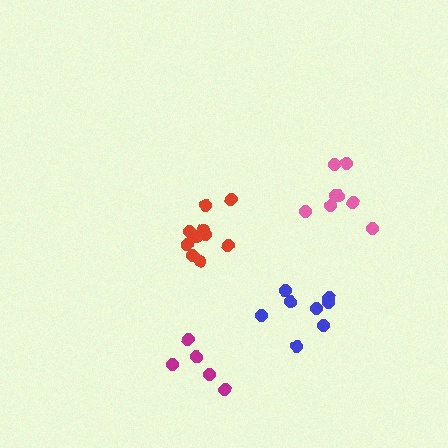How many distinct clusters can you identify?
There are 4 distinct clusters.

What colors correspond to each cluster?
The clusters are colored: red, magenta, blue, pink.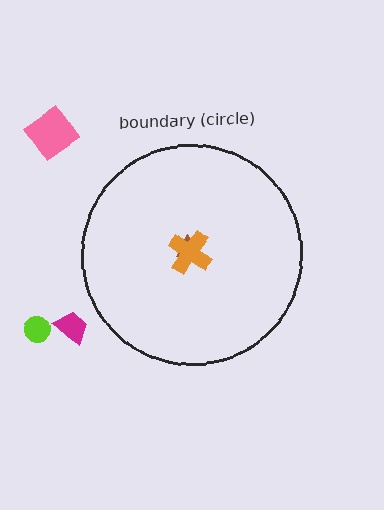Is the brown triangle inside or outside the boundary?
Inside.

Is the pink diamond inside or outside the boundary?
Outside.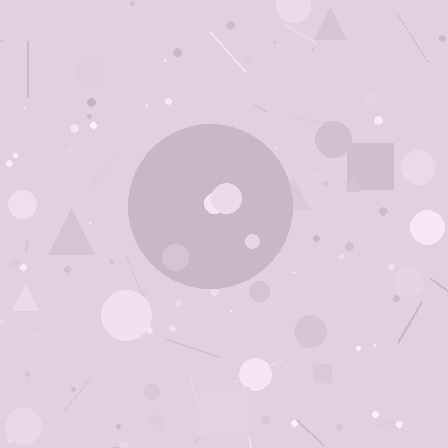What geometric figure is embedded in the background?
A circle is embedded in the background.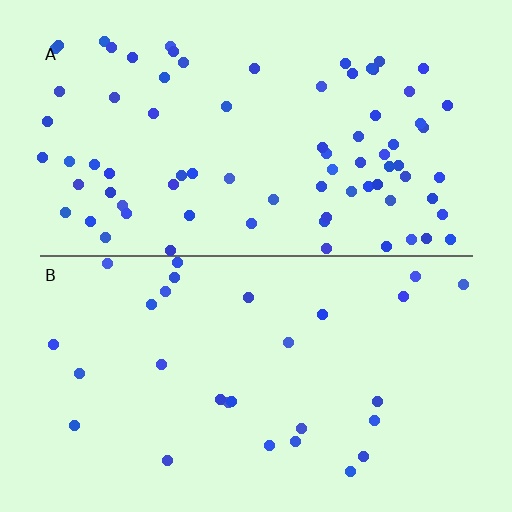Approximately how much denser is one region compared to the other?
Approximately 2.7× — region A over region B.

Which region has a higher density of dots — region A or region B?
A (the top).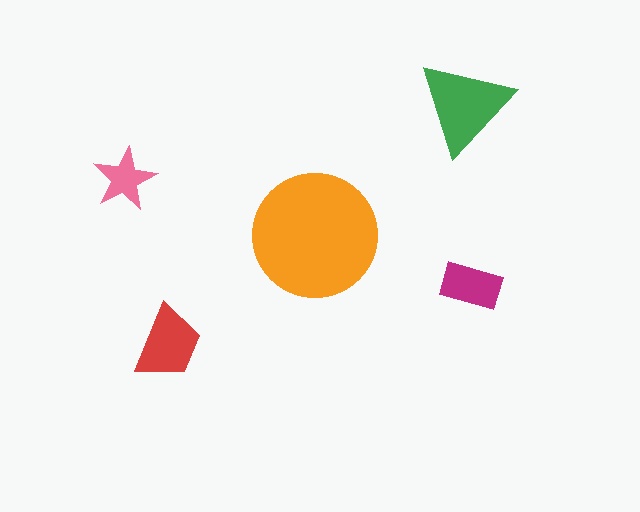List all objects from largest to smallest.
The orange circle, the green triangle, the red trapezoid, the magenta rectangle, the pink star.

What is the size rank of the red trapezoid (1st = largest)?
3rd.